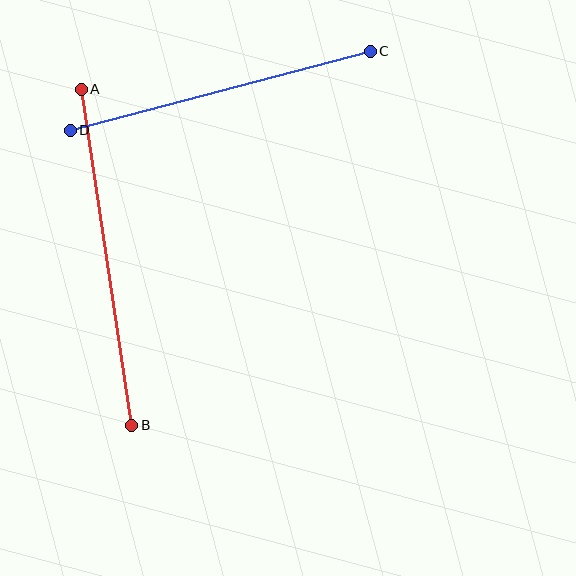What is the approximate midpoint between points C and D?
The midpoint is at approximately (220, 91) pixels.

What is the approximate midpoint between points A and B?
The midpoint is at approximately (106, 257) pixels.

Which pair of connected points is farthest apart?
Points A and B are farthest apart.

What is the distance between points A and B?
The distance is approximately 340 pixels.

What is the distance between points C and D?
The distance is approximately 310 pixels.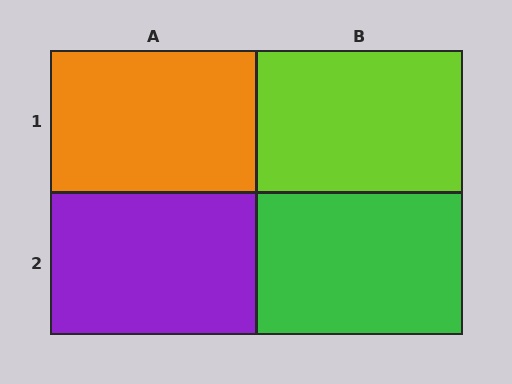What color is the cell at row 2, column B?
Green.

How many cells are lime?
1 cell is lime.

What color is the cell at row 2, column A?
Purple.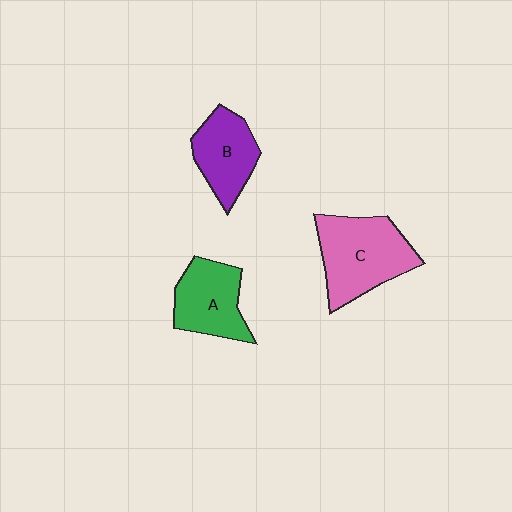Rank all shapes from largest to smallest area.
From largest to smallest: C (pink), A (green), B (purple).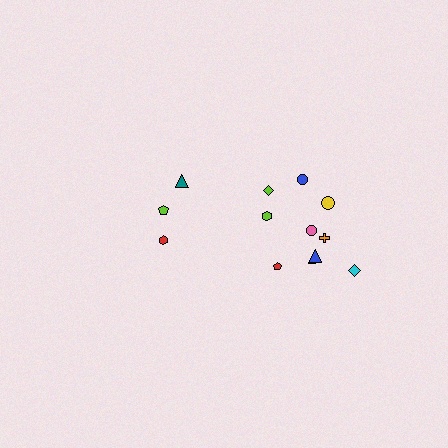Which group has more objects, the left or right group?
The right group.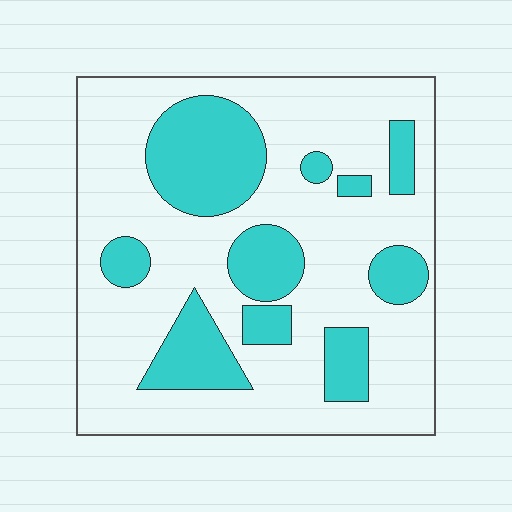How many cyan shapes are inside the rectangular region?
10.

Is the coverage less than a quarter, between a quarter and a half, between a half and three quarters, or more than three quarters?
Between a quarter and a half.